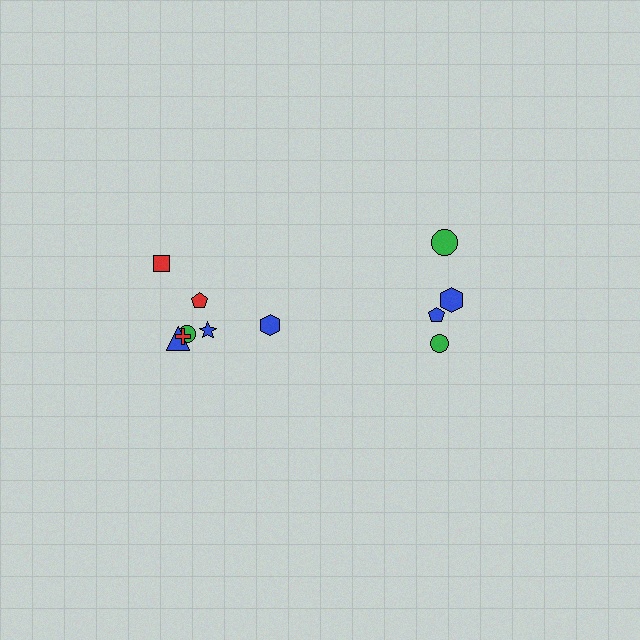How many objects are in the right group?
There are 4 objects.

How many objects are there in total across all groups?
There are 11 objects.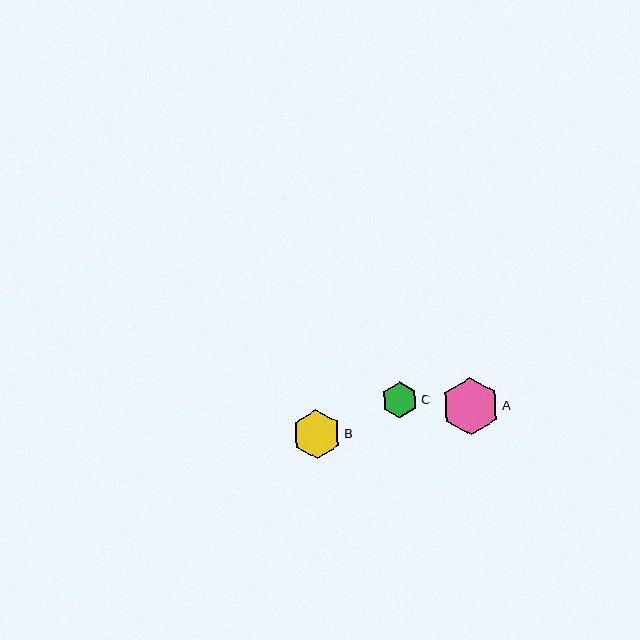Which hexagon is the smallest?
Hexagon C is the smallest with a size of approximately 36 pixels.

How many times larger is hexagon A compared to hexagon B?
Hexagon A is approximately 1.2 times the size of hexagon B.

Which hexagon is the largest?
Hexagon A is the largest with a size of approximately 57 pixels.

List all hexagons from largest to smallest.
From largest to smallest: A, B, C.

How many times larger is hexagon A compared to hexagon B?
Hexagon A is approximately 1.2 times the size of hexagon B.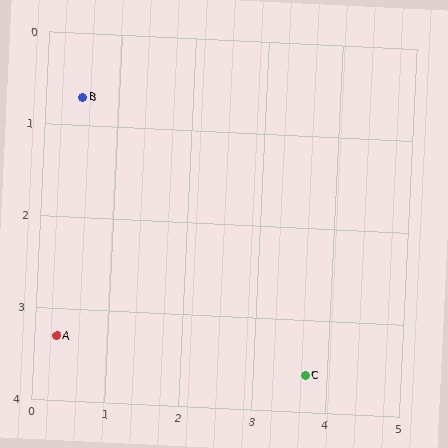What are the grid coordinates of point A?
Point A is at approximately (0.3, 3.3).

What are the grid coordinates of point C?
Point C is at approximately (3.7, 3.6).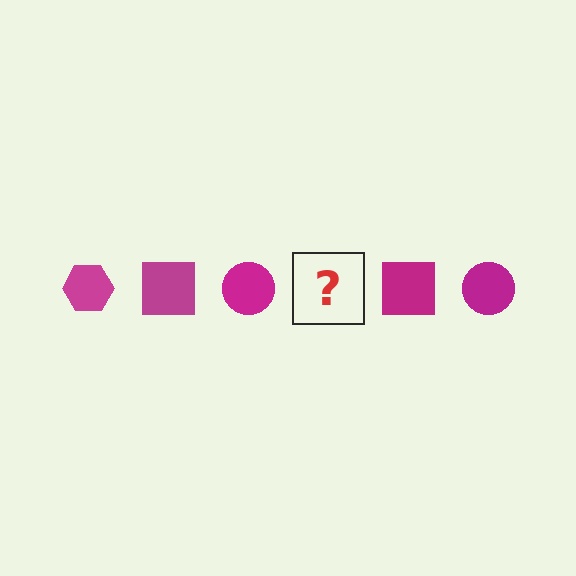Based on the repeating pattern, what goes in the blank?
The blank should be a magenta hexagon.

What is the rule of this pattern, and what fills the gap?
The rule is that the pattern cycles through hexagon, square, circle shapes in magenta. The gap should be filled with a magenta hexagon.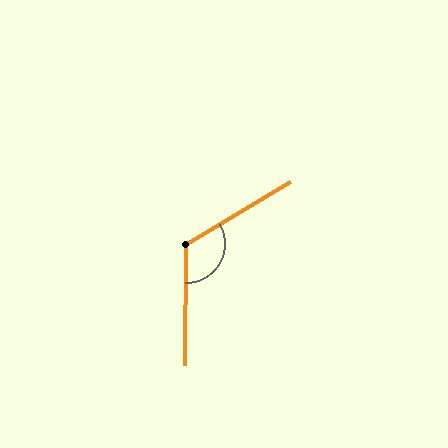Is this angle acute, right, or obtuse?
It is obtuse.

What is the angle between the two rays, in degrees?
Approximately 122 degrees.